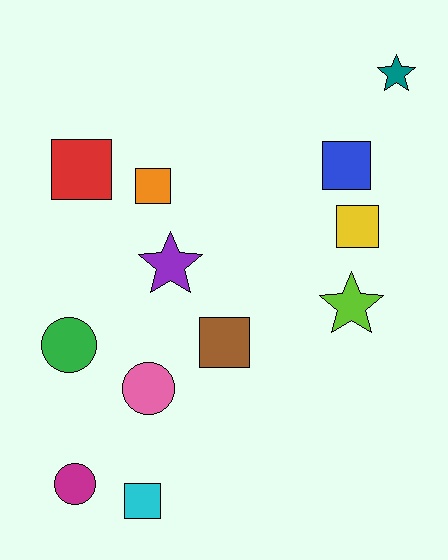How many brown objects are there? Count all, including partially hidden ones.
There is 1 brown object.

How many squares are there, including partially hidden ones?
There are 6 squares.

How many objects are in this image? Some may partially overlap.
There are 12 objects.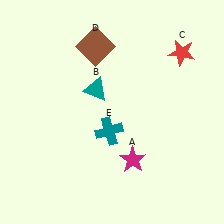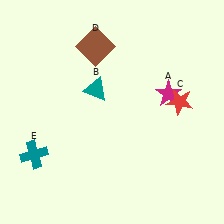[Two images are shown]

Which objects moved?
The objects that moved are: the magenta star (A), the red star (C), the teal cross (E).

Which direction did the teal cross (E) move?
The teal cross (E) moved left.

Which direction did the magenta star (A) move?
The magenta star (A) moved up.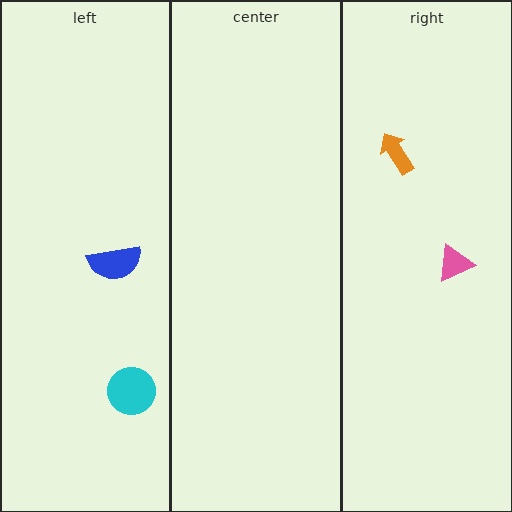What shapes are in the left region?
The blue semicircle, the cyan circle.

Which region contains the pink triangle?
The right region.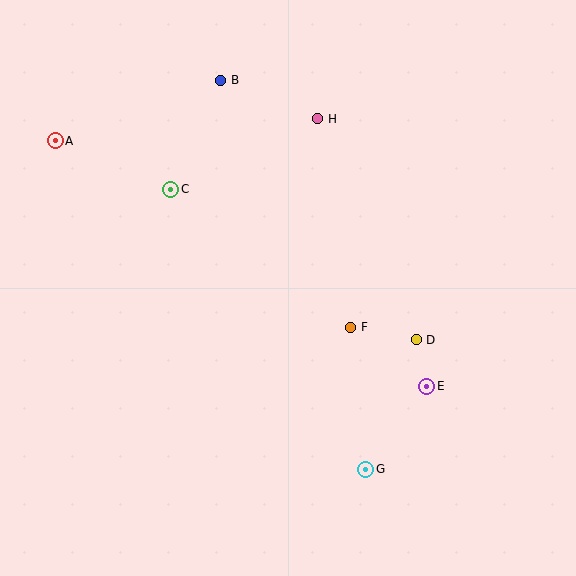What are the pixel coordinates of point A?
Point A is at (55, 141).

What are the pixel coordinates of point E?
Point E is at (427, 386).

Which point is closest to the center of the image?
Point F at (351, 327) is closest to the center.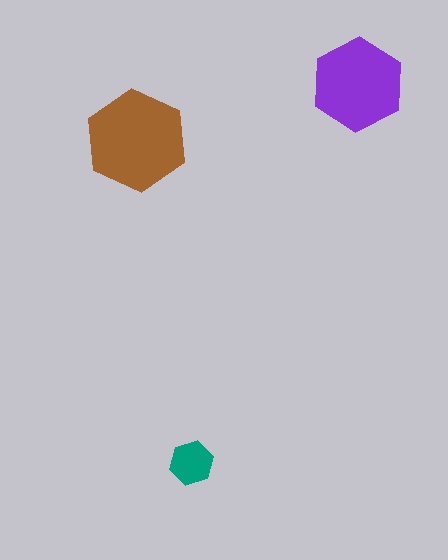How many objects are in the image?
There are 3 objects in the image.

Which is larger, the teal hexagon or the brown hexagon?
The brown one.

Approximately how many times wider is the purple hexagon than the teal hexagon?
About 2 times wider.